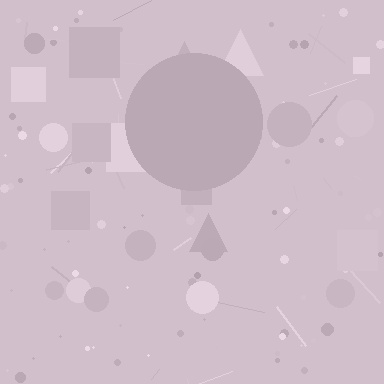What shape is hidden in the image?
A circle is hidden in the image.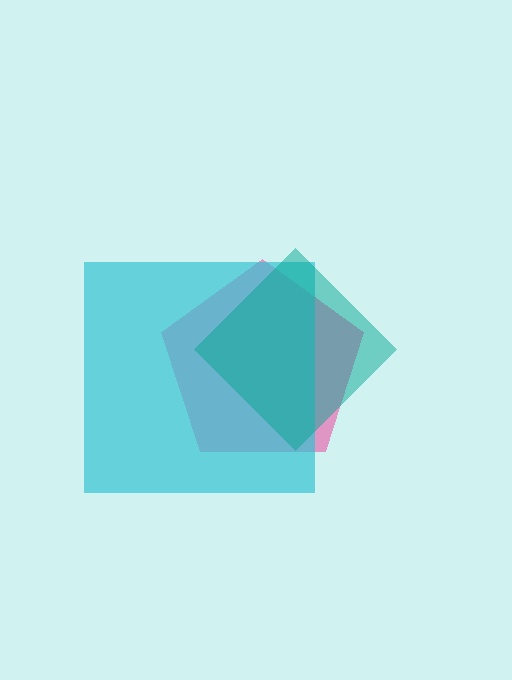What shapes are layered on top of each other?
The layered shapes are: a pink pentagon, a cyan square, a teal diamond.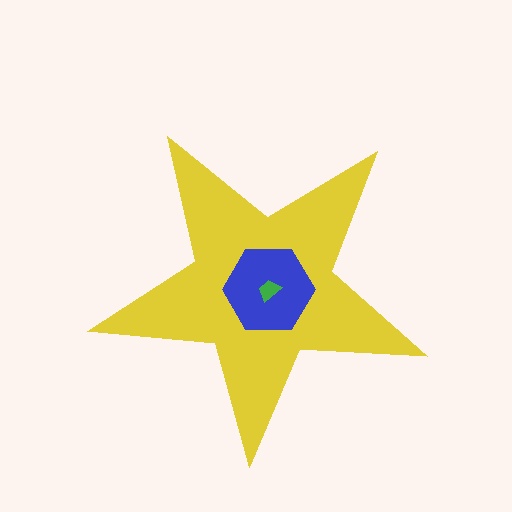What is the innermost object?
The green trapezoid.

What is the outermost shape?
The yellow star.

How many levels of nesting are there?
3.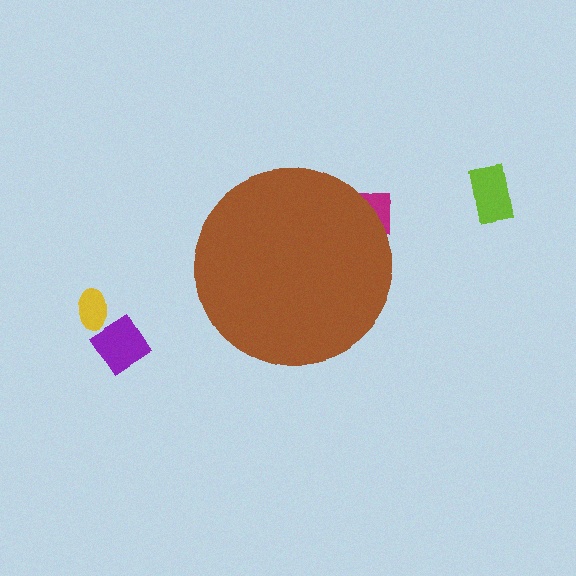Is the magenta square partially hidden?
Yes, the magenta square is partially hidden behind the brown circle.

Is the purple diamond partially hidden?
No, the purple diamond is fully visible.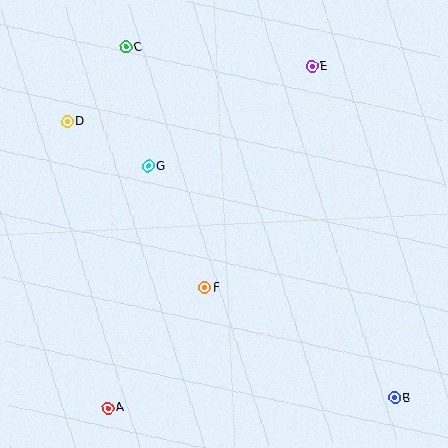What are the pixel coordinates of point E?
Point E is at (312, 67).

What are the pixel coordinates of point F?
Point F is at (205, 287).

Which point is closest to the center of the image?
Point F at (205, 287) is closest to the center.